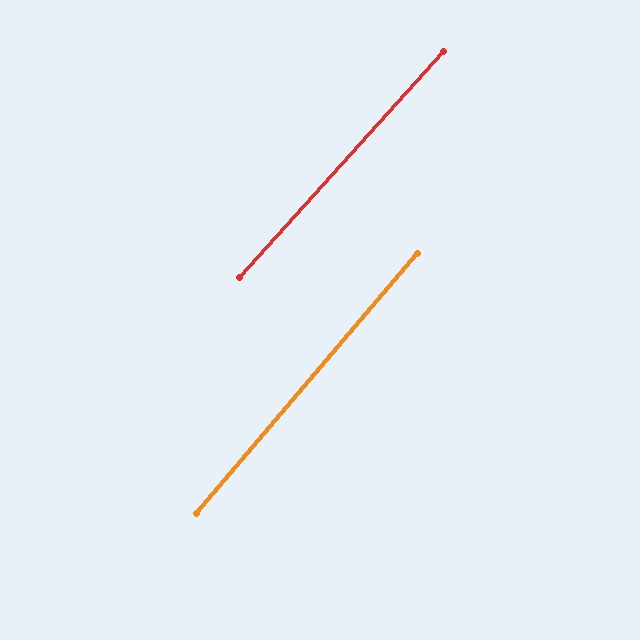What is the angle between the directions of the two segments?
Approximately 2 degrees.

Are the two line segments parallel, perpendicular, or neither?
Parallel — their directions differ by only 1.5°.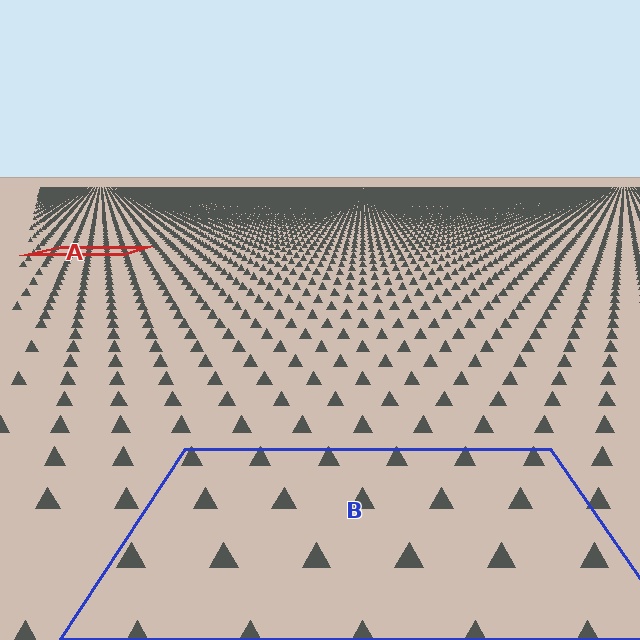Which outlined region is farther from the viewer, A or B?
Region A is farther from the viewer — the texture elements inside it appear smaller and more densely packed.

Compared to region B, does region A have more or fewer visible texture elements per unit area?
Region A has more texture elements per unit area — they are packed more densely because it is farther away.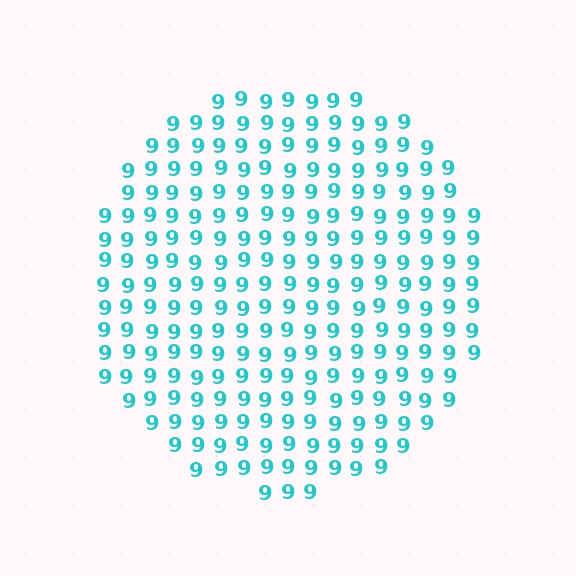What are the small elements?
The small elements are digit 9's.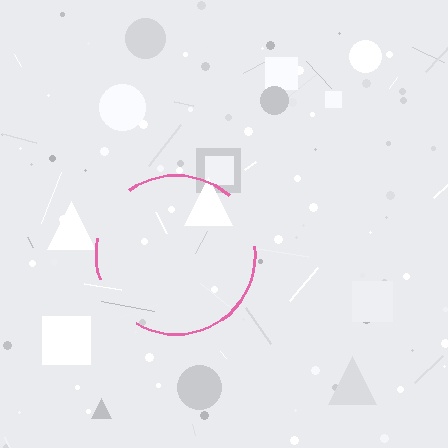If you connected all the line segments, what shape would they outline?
They would outline a circle.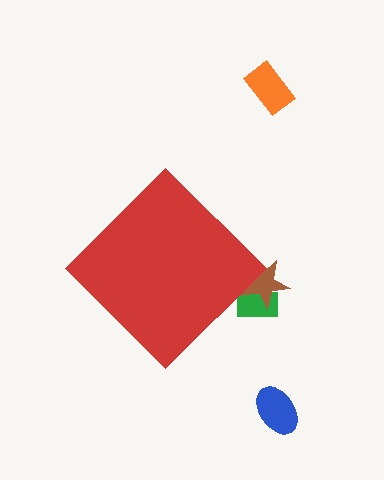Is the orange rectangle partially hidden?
No, the orange rectangle is fully visible.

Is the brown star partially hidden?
Yes, the brown star is partially hidden behind the red diamond.